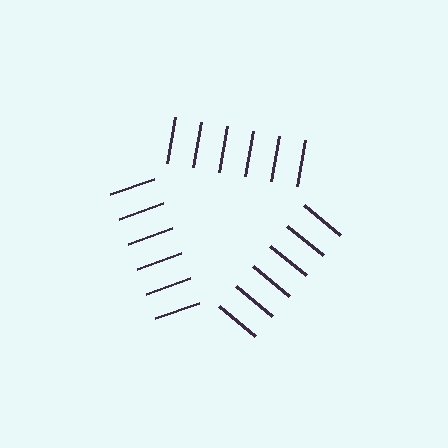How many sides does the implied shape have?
3 sides — the line-ends trace a triangle.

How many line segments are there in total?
18 — 6 along each of the 3 edges.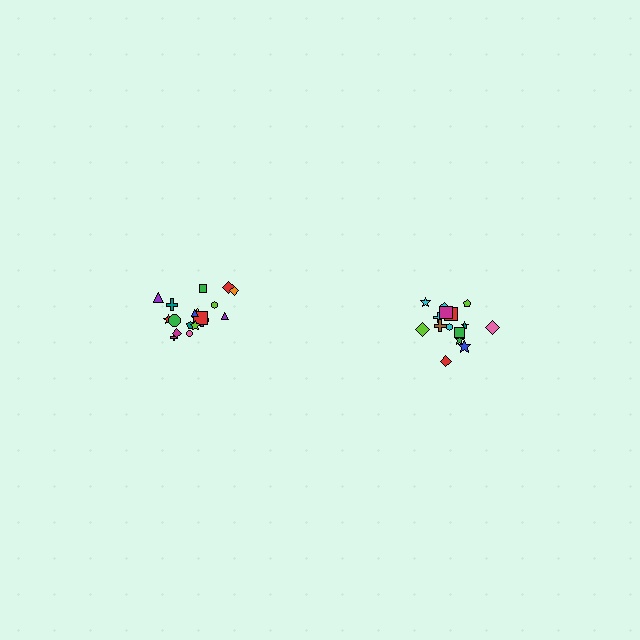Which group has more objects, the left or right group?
The left group.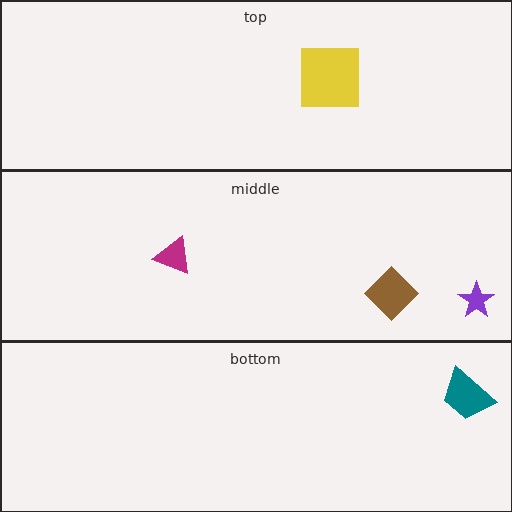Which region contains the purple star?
The middle region.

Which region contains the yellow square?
The top region.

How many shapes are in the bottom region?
1.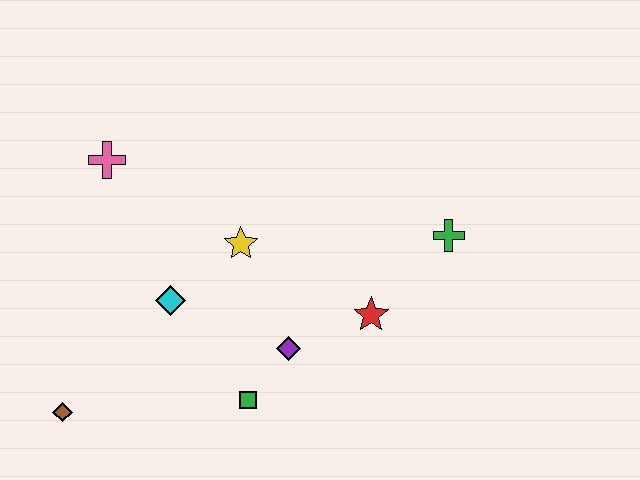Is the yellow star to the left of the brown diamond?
No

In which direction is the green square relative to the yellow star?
The green square is below the yellow star.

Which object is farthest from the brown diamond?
The green cross is farthest from the brown diamond.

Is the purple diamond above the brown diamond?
Yes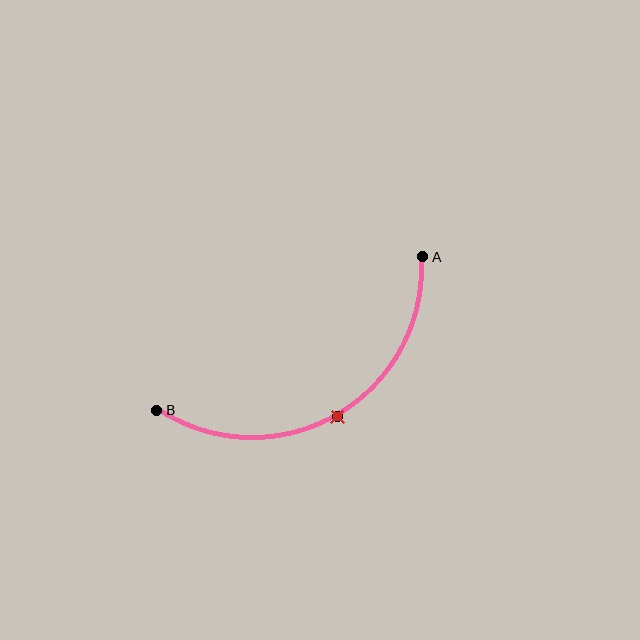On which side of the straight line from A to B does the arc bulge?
The arc bulges below the straight line connecting A and B.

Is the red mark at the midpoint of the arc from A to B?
Yes. The red mark lies on the arc at equal arc-length from both A and B — it is the arc midpoint.